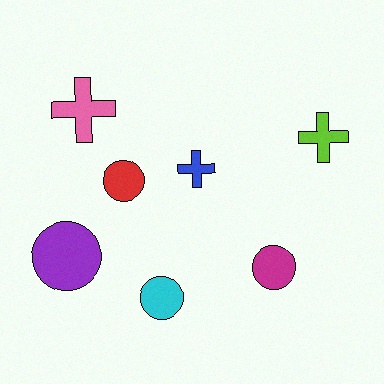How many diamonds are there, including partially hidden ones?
There are no diamonds.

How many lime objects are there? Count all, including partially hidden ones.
There is 1 lime object.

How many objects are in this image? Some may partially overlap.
There are 7 objects.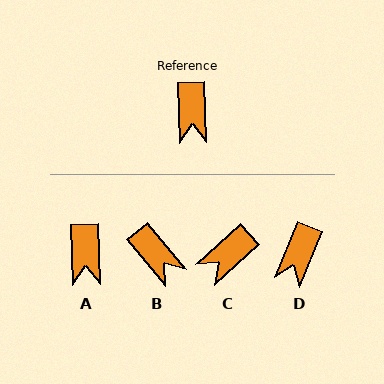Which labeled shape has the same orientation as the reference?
A.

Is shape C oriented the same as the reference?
No, it is off by about 49 degrees.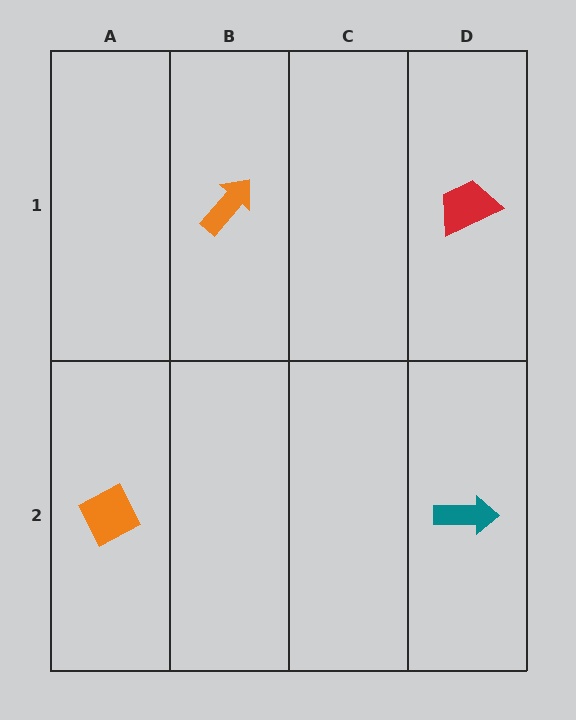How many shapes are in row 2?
2 shapes.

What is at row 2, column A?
An orange diamond.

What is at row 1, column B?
An orange arrow.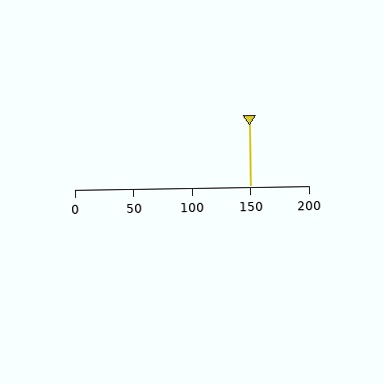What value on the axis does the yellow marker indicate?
The marker indicates approximately 150.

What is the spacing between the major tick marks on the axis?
The major ticks are spaced 50 apart.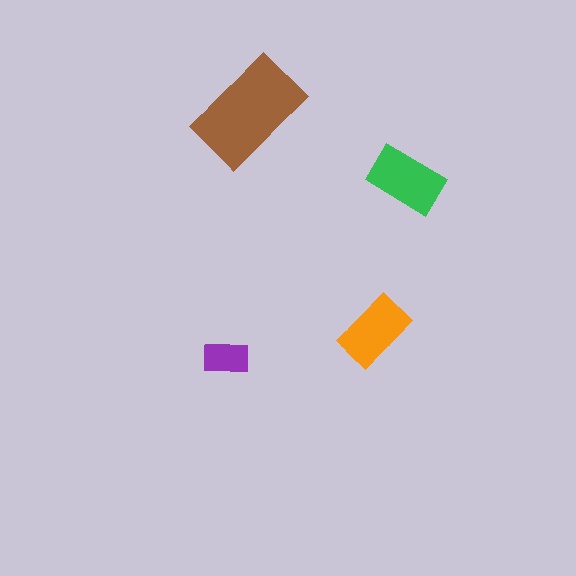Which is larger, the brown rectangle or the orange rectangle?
The brown one.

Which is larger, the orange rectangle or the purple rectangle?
The orange one.